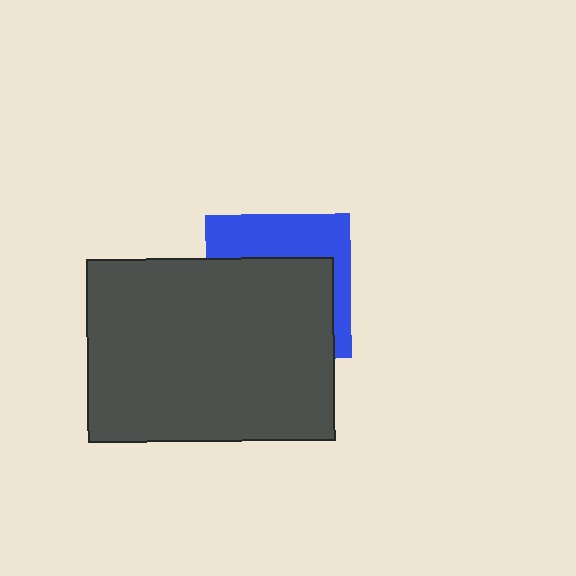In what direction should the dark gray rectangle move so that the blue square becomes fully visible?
The dark gray rectangle should move down. That is the shortest direction to clear the overlap and leave the blue square fully visible.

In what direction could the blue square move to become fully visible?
The blue square could move up. That would shift it out from behind the dark gray rectangle entirely.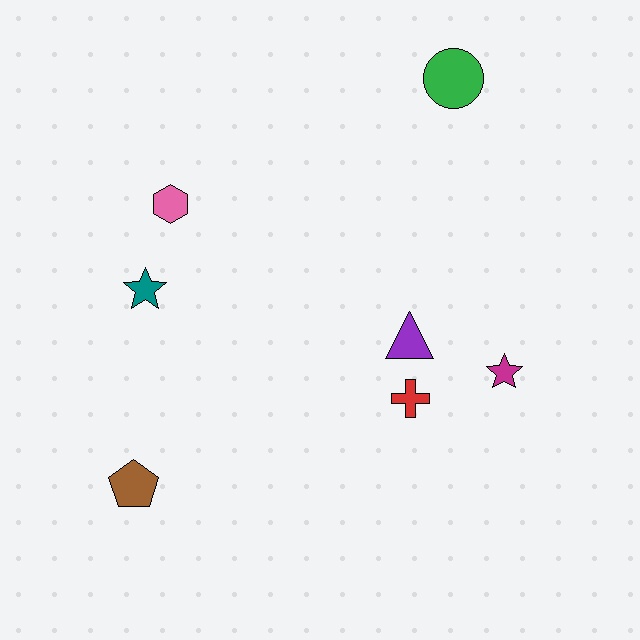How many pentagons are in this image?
There is 1 pentagon.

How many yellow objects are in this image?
There are no yellow objects.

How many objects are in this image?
There are 7 objects.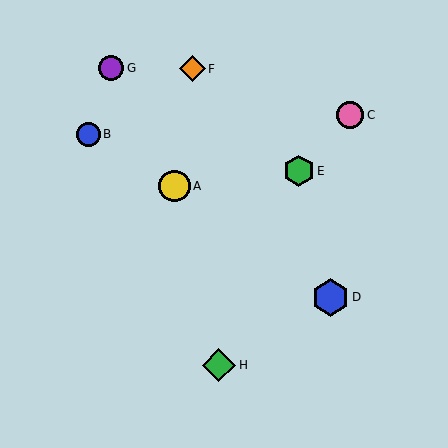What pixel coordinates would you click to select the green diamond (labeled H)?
Click at (219, 365) to select the green diamond H.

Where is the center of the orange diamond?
The center of the orange diamond is at (192, 69).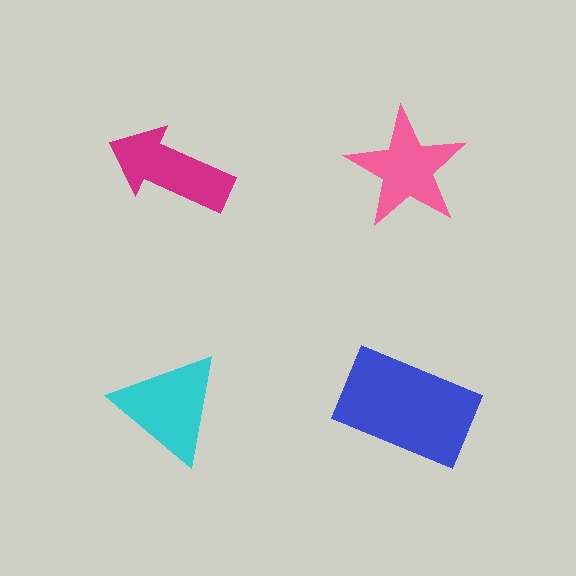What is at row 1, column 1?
A magenta arrow.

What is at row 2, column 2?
A blue rectangle.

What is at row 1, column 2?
A pink star.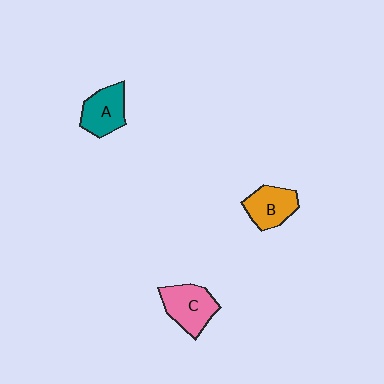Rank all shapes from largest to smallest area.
From largest to smallest: C (pink), A (teal), B (orange).